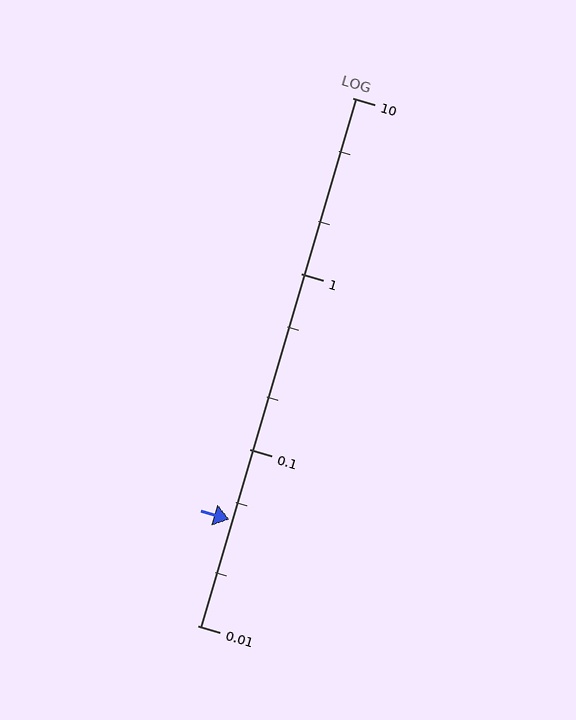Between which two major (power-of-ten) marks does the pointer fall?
The pointer is between 0.01 and 0.1.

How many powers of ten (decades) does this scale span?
The scale spans 3 decades, from 0.01 to 10.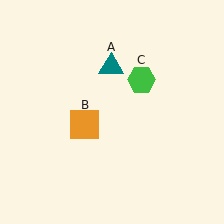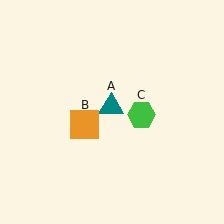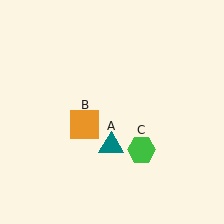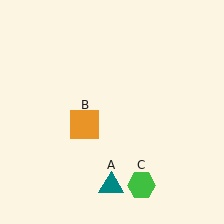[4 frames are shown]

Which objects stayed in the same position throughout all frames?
Orange square (object B) remained stationary.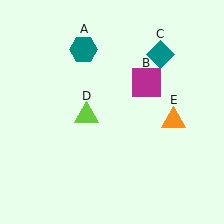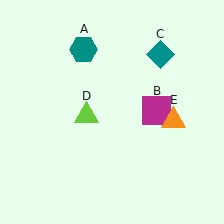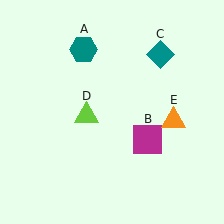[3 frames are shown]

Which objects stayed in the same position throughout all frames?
Teal hexagon (object A) and teal diamond (object C) and lime triangle (object D) and orange triangle (object E) remained stationary.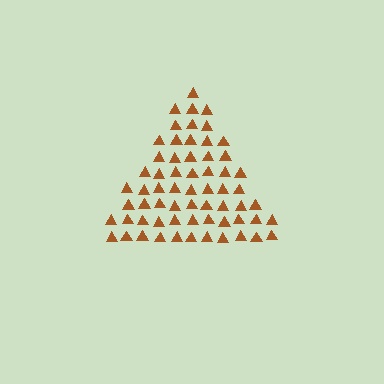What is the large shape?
The large shape is a triangle.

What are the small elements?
The small elements are triangles.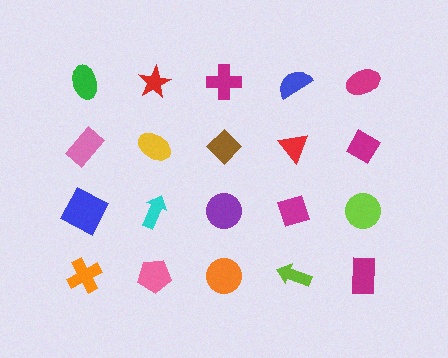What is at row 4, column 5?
A magenta rectangle.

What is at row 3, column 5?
A lime circle.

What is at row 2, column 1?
A pink rectangle.